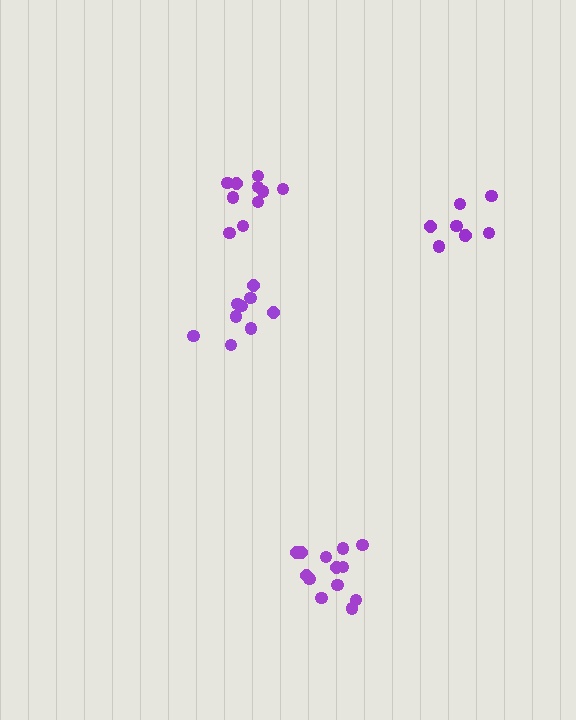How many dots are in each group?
Group 1: 13 dots, Group 2: 10 dots, Group 3: 8 dots, Group 4: 9 dots (40 total).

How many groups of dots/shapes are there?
There are 4 groups.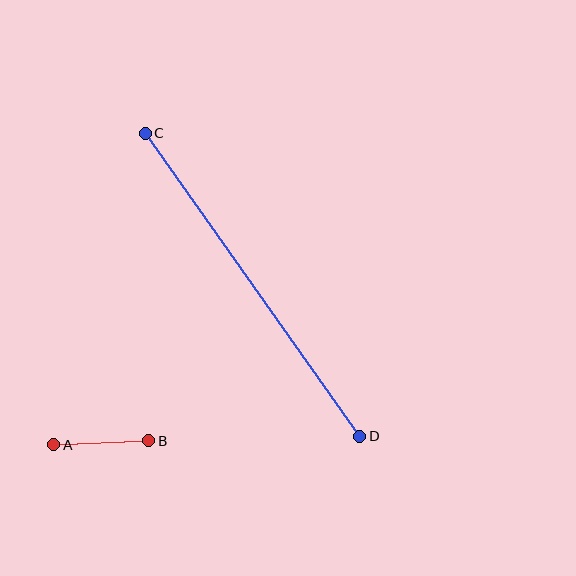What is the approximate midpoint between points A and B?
The midpoint is at approximately (101, 443) pixels.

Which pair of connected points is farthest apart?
Points C and D are farthest apart.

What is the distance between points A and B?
The distance is approximately 95 pixels.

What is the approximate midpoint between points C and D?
The midpoint is at approximately (252, 285) pixels.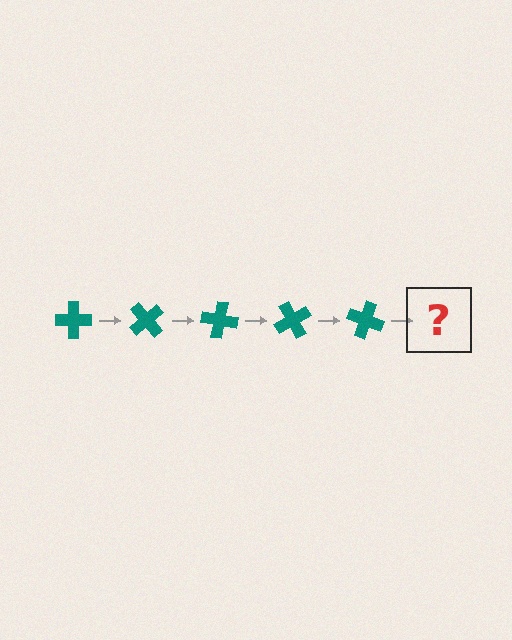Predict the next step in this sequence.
The next step is a teal cross rotated 250 degrees.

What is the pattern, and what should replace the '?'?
The pattern is that the cross rotates 50 degrees each step. The '?' should be a teal cross rotated 250 degrees.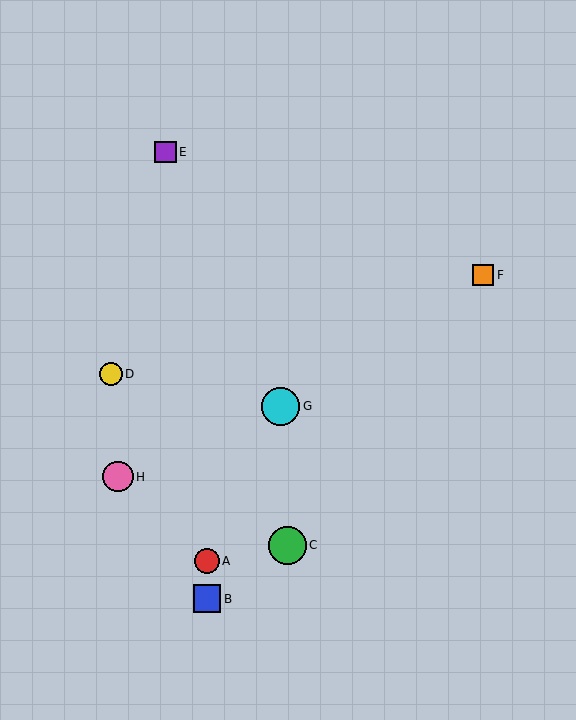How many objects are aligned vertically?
2 objects (A, B) are aligned vertically.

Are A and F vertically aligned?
No, A is at x≈207 and F is at x≈483.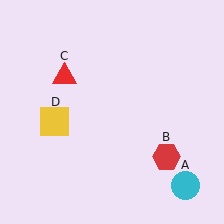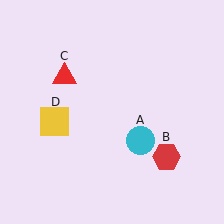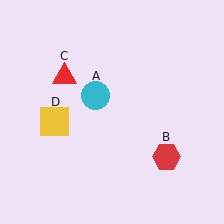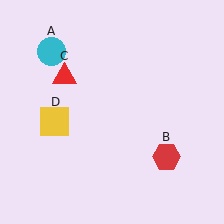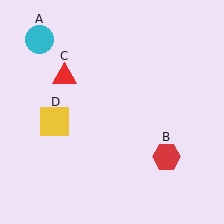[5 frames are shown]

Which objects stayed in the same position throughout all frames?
Red hexagon (object B) and red triangle (object C) and yellow square (object D) remained stationary.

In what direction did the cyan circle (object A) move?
The cyan circle (object A) moved up and to the left.